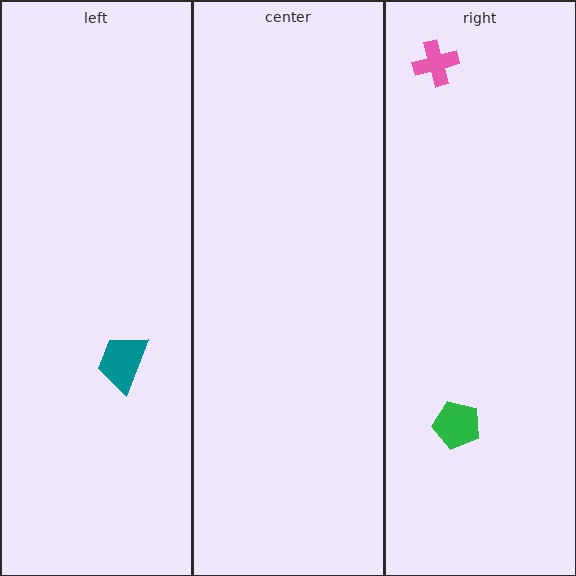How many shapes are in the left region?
1.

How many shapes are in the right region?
2.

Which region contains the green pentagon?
The right region.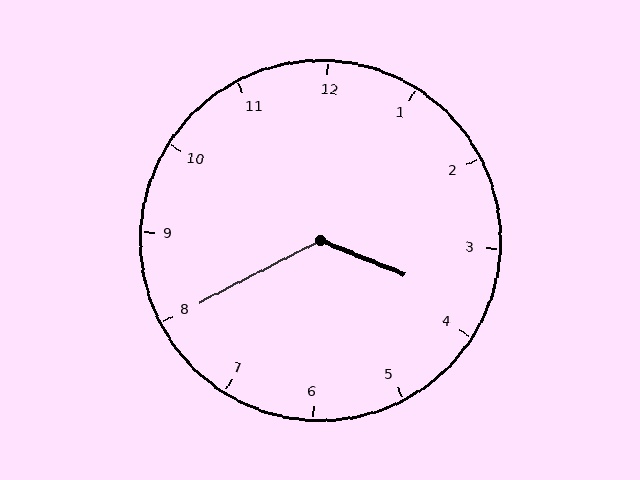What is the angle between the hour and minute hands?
Approximately 130 degrees.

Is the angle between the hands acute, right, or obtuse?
It is obtuse.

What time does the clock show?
3:40.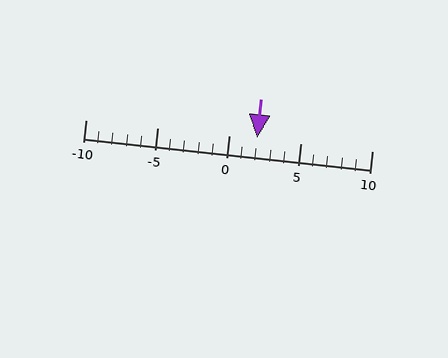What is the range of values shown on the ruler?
The ruler shows values from -10 to 10.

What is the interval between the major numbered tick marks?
The major tick marks are spaced 5 units apart.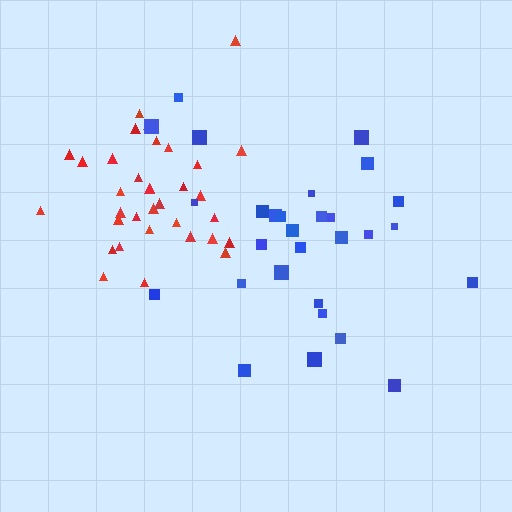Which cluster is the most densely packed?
Red.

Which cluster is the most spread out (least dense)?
Blue.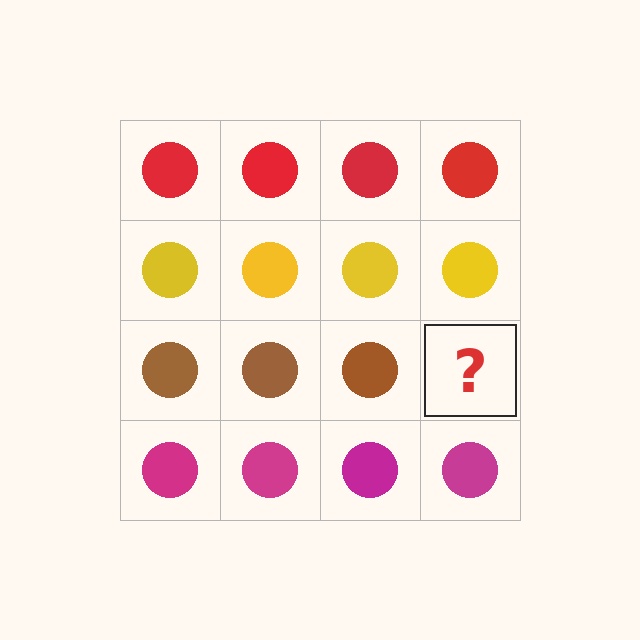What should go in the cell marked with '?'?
The missing cell should contain a brown circle.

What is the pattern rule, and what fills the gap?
The rule is that each row has a consistent color. The gap should be filled with a brown circle.